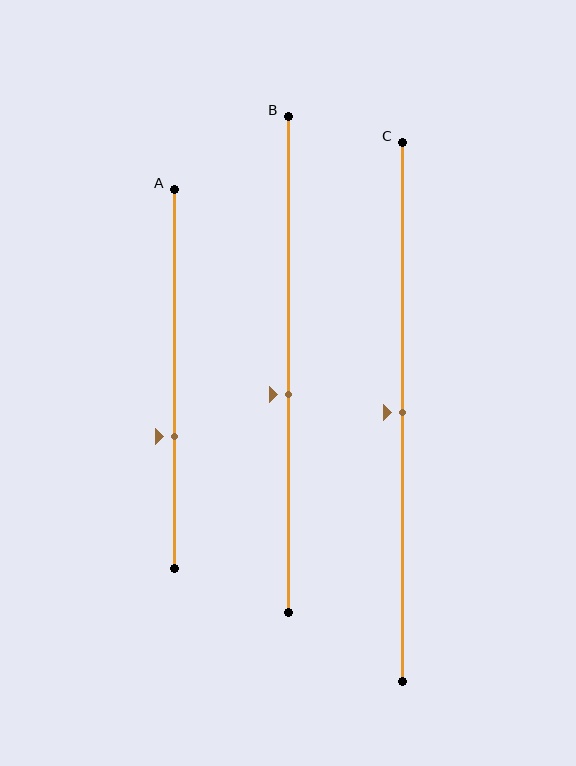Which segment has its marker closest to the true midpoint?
Segment C has its marker closest to the true midpoint.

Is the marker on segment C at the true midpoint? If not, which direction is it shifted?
Yes, the marker on segment C is at the true midpoint.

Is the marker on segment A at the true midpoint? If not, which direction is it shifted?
No, the marker on segment A is shifted downward by about 15% of the segment length.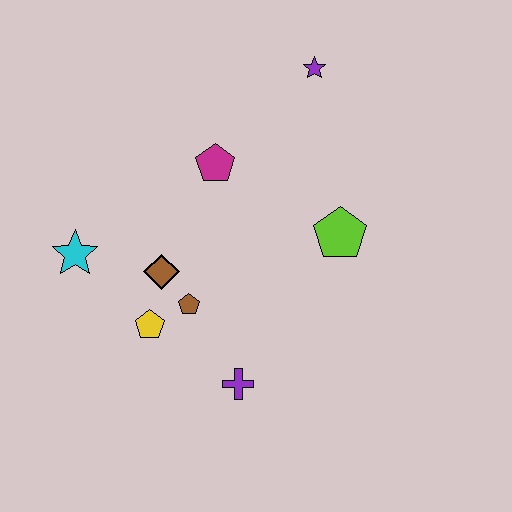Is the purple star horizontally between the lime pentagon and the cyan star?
Yes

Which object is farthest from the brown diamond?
The purple star is farthest from the brown diamond.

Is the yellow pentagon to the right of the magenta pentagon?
No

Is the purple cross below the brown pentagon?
Yes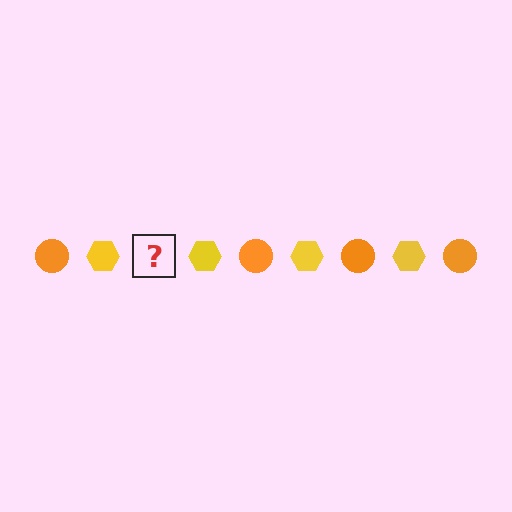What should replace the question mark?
The question mark should be replaced with an orange circle.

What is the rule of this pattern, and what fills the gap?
The rule is that the pattern alternates between orange circle and yellow hexagon. The gap should be filled with an orange circle.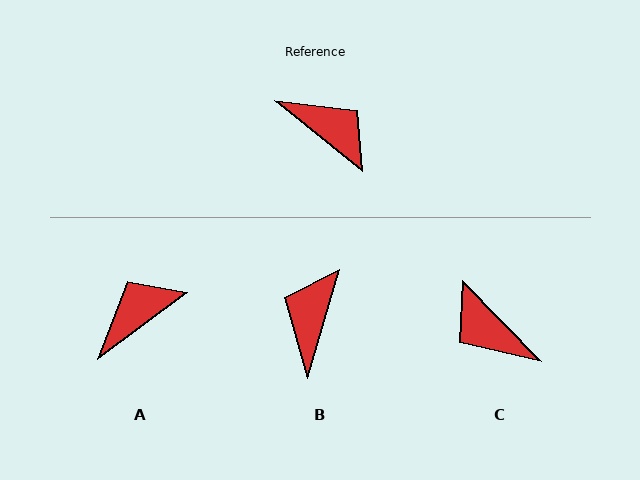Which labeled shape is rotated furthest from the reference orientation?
C, about 174 degrees away.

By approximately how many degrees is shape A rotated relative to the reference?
Approximately 76 degrees counter-clockwise.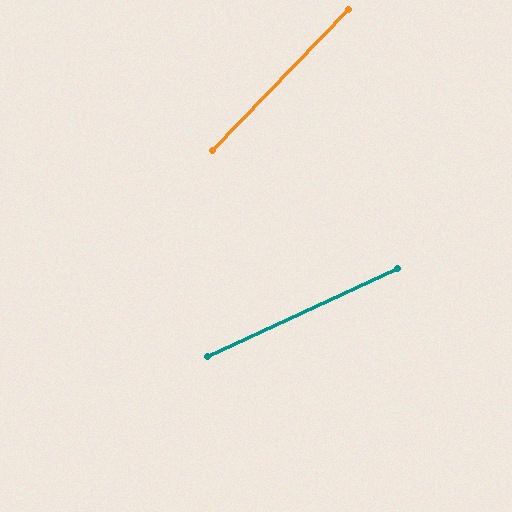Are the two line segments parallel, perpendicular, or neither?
Neither parallel nor perpendicular — they differ by about 21°.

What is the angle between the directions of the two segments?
Approximately 21 degrees.